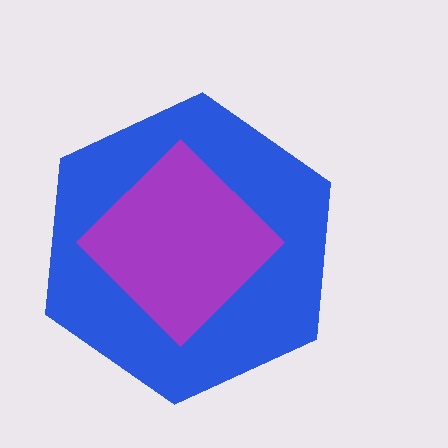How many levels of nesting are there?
2.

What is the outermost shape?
The blue hexagon.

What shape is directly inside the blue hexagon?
The purple diamond.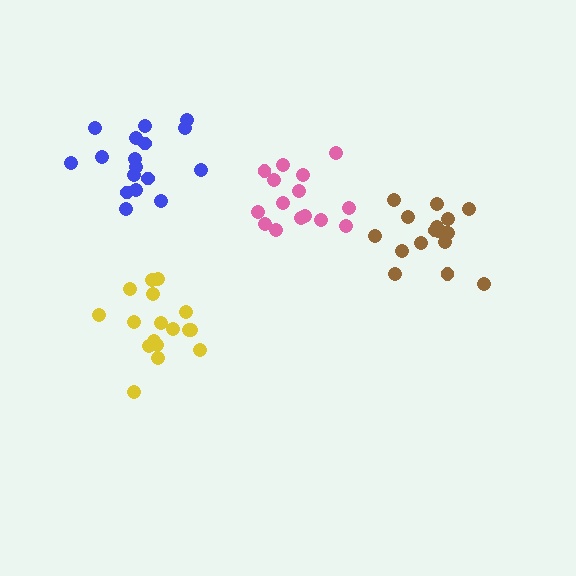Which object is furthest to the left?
The blue cluster is leftmost.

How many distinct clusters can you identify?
There are 4 distinct clusters.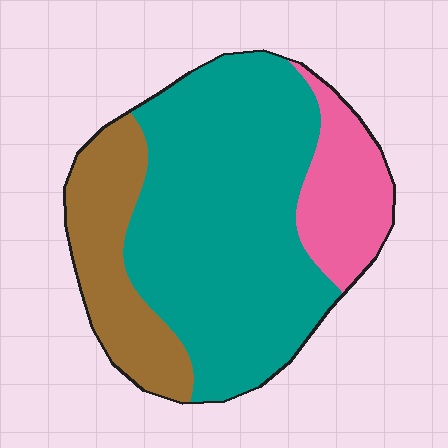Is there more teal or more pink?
Teal.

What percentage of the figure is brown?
Brown takes up about one fifth (1/5) of the figure.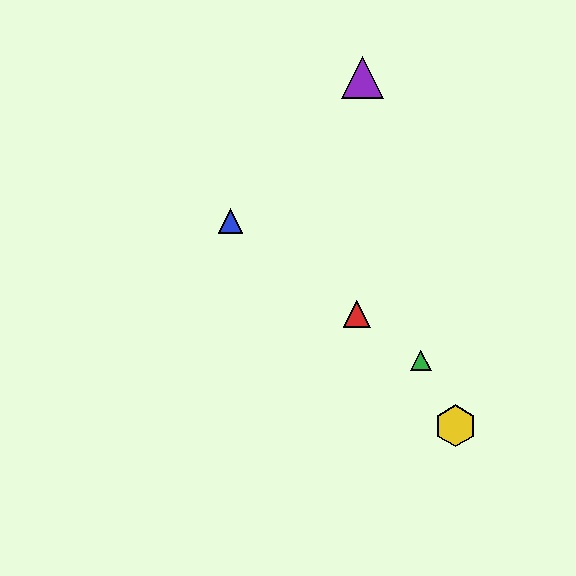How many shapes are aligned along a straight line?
3 shapes (the red triangle, the blue triangle, the green triangle) are aligned along a straight line.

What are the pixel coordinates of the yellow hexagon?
The yellow hexagon is at (455, 426).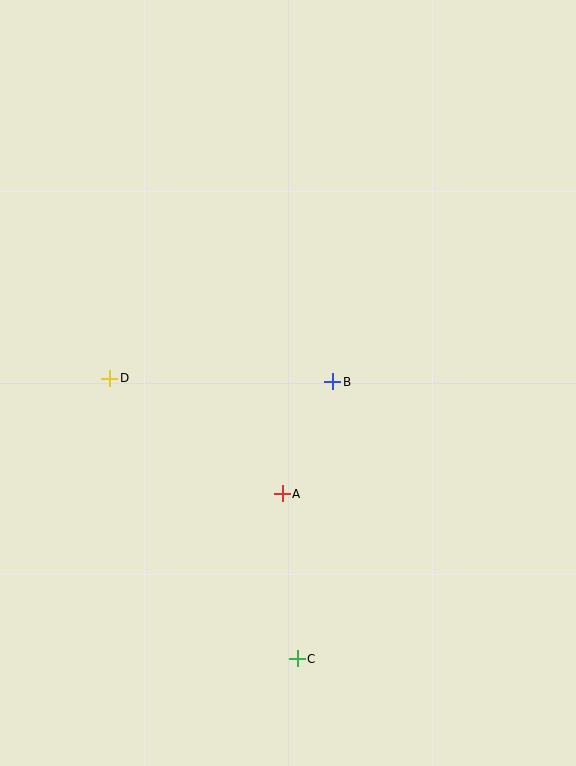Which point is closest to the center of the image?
Point B at (333, 382) is closest to the center.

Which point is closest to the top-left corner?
Point D is closest to the top-left corner.